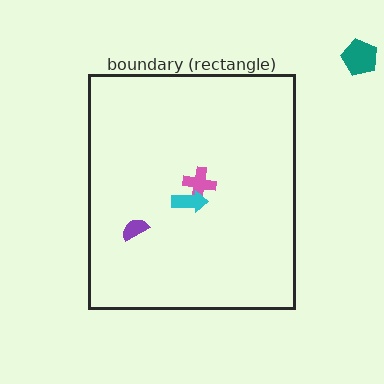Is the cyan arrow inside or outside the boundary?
Inside.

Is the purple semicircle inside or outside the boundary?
Inside.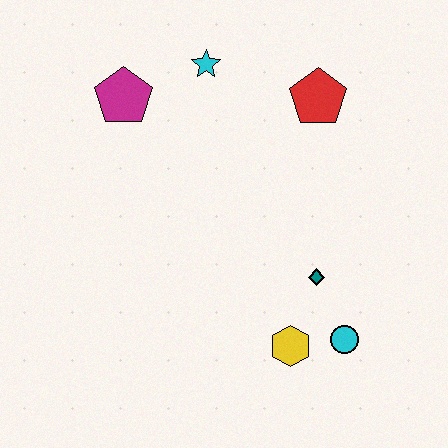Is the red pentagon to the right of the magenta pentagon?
Yes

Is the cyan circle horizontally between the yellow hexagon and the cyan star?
No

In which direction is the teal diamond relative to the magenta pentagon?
The teal diamond is to the right of the magenta pentagon.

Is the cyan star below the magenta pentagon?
No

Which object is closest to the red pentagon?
The cyan star is closest to the red pentagon.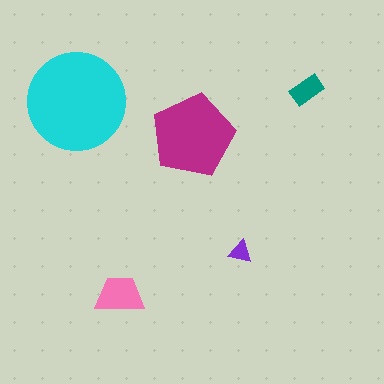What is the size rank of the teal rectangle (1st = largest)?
4th.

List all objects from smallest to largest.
The purple triangle, the teal rectangle, the pink trapezoid, the magenta pentagon, the cyan circle.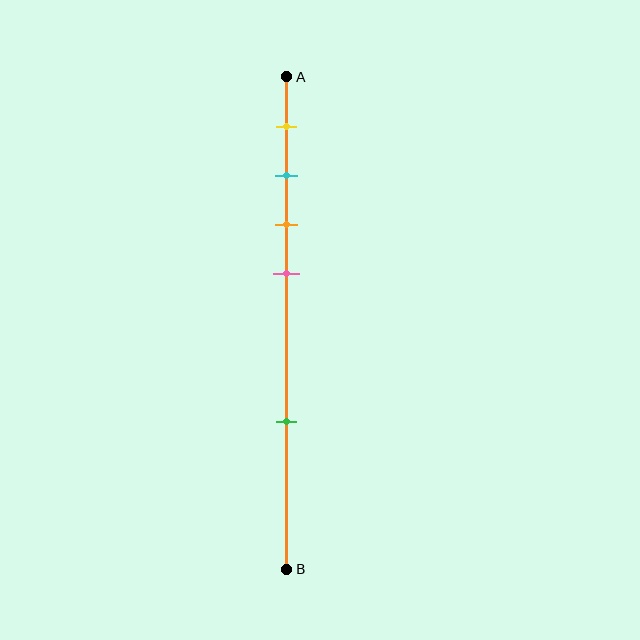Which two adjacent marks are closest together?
The cyan and orange marks are the closest adjacent pair.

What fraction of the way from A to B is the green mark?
The green mark is approximately 70% (0.7) of the way from A to B.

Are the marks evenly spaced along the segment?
No, the marks are not evenly spaced.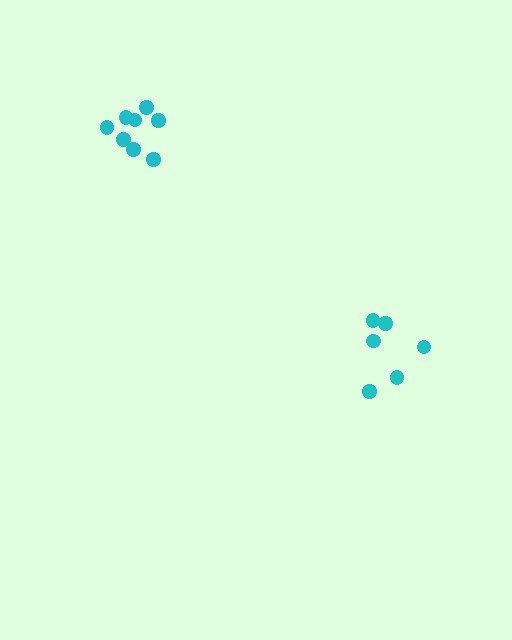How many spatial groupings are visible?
There are 2 spatial groupings.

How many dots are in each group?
Group 1: 6 dots, Group 2: 8 dots (14 total).